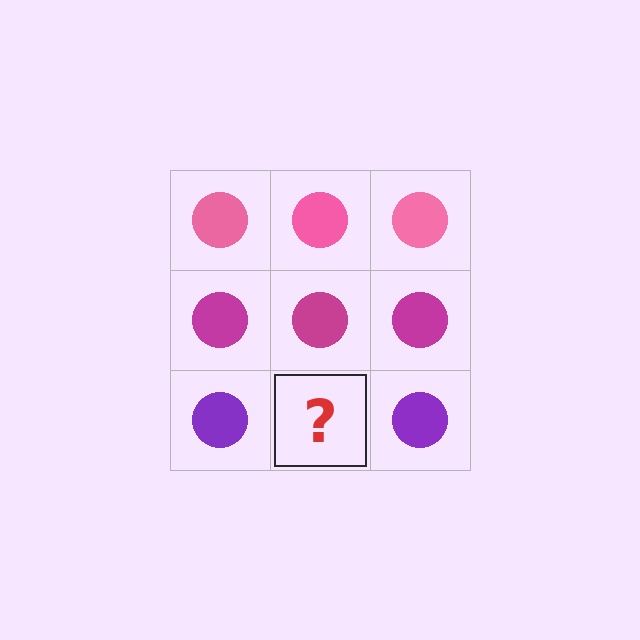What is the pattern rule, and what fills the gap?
The rule is that each row has a consistent color. The gap should be filled with a purple circle.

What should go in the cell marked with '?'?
The missing cell should contain a purple circle.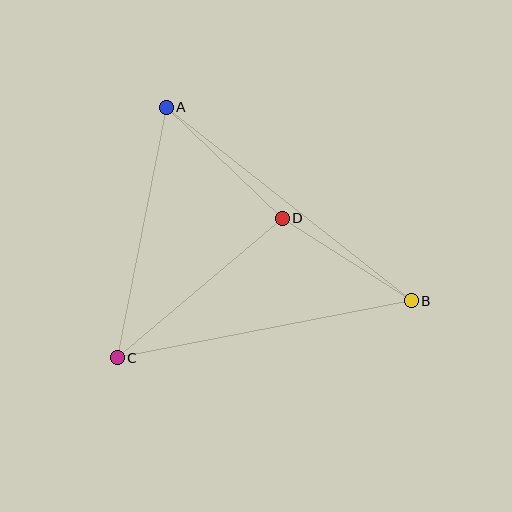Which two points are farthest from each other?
Points A and B are farthest from each other.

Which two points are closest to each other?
Points B and D are closest to each other.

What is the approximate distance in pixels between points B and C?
The distance between B and C is approximately 299 pixels.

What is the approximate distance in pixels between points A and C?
The distance between A and C is approximately 255 pixels.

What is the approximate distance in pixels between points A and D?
The distance between A and D is approximately 160 pixels.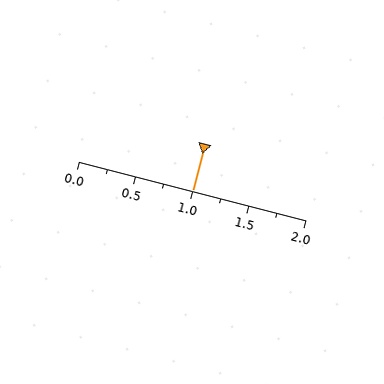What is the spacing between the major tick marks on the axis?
The major ticks are spaced 0.5 apart.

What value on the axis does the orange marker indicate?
The marker indicates approximately 1.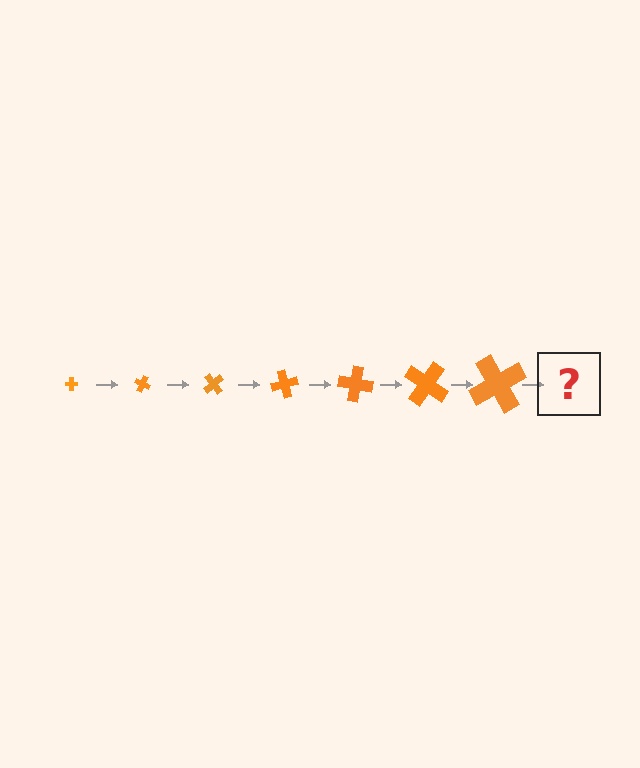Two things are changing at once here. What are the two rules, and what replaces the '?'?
The two rules are that the cross grows larger each step and it rotates 25 degrees each step. The '?' should be a cross, larger than the previous one and rotated 175 degrees from the start.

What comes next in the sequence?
The next element should be a cross, larger than the previous one and rotated 175 degrees from the start.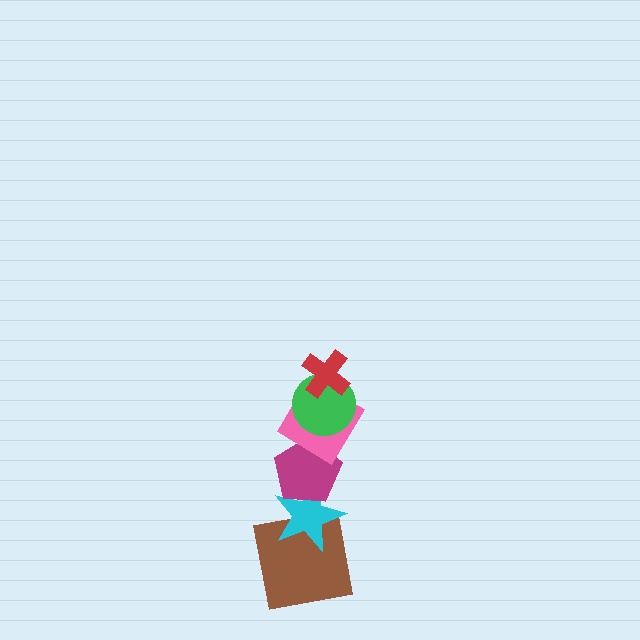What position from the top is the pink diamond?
The pink diamond is 3rd from the top.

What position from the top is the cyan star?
The cyan star is 5th from the top.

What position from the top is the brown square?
The brown square is 6th from the top.